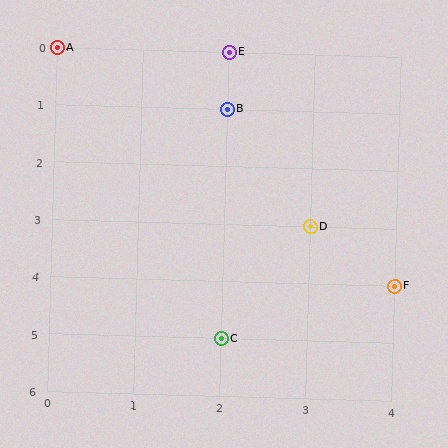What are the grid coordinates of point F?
Point F is at grid coordinates (4, 4).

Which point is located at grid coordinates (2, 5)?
Point C is at (2, 5).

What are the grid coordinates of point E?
Point E is at grid coordinates (2, 0).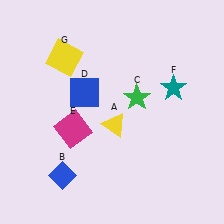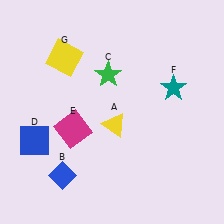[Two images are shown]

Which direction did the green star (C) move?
The green star (C) moved left.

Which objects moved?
The objects that moved are: the green star (C), the blue square (D).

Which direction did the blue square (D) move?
The blue square (D) moved left.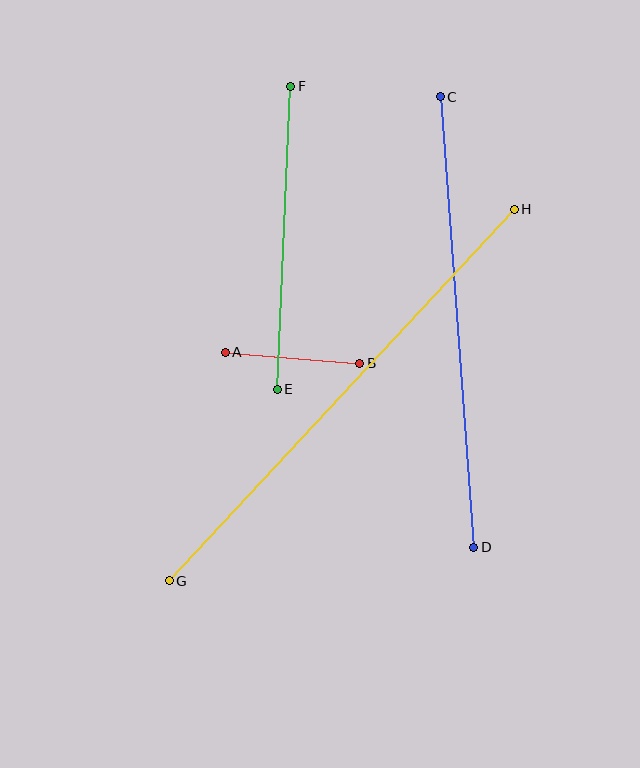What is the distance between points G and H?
The distance is approximately 507 pixels.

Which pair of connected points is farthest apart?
Points G and H are farthest apart.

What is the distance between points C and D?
The distance is approximately 452 pixels.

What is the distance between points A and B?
The distance is approximately 135 pixels.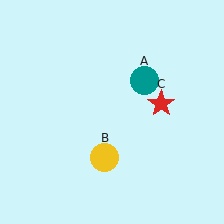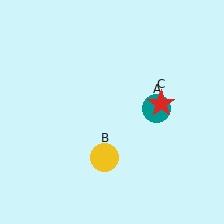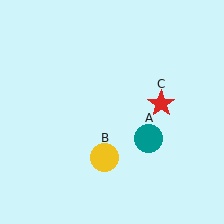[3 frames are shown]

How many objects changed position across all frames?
1 object changed position: teal circle (object A).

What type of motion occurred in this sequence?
The teal circle (object A) rotated clockwise around the center of the scene.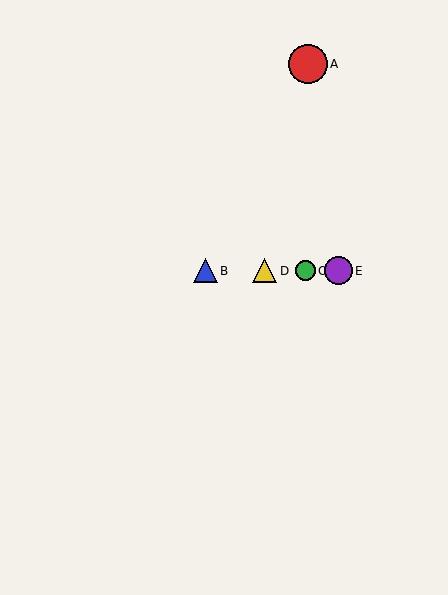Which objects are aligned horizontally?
Objects B, C, D, E are aligned horizontally.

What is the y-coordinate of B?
Object B is at y≈271.